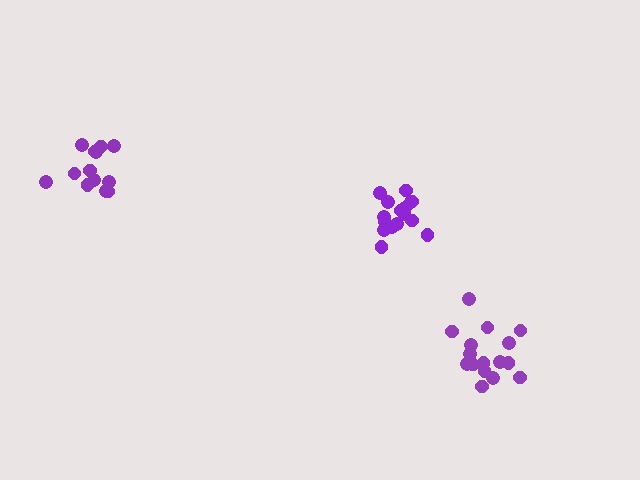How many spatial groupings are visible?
There are 3 spatial groupings.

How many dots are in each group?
Group 1: 13 dots, Group 2: 16 dots, Group 3: 16 dots (45 total).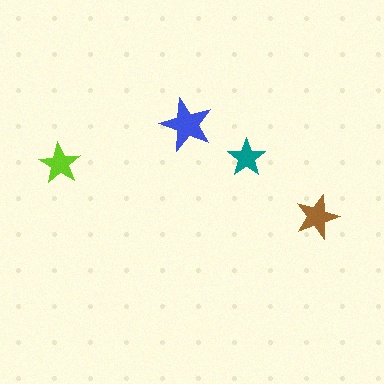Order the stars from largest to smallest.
the blue one, the brown one, the lime one, the teal one.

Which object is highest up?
The blue star is topmost.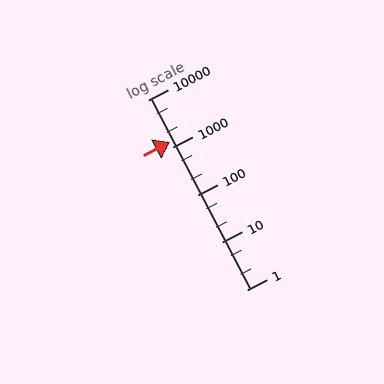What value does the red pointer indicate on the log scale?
The pointer indicates approximately 1300.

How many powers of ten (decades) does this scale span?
The scale spans 4 decades, from 1 to 10000.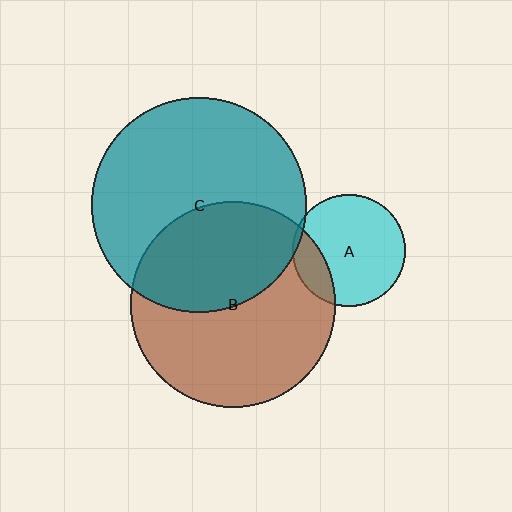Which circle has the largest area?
Circle C (teal).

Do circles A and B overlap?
Yes.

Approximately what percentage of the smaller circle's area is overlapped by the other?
Approximately 20%.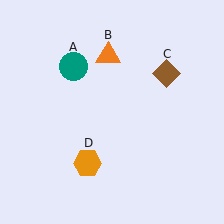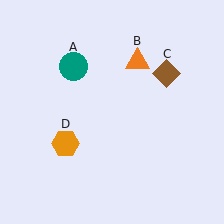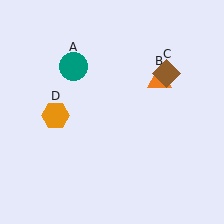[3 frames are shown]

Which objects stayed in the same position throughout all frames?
Teal circle (object A) and brown diamond (object C) remained stationary.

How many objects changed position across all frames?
2 objects changed position: orange triangle (object B), orange hexagon (object D).